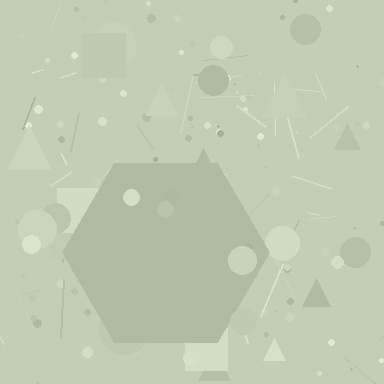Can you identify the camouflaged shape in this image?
The camouflaged shape is a hexagon.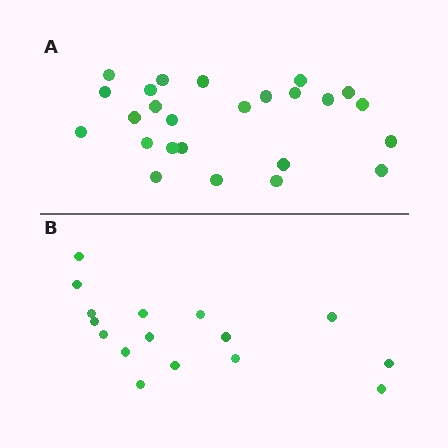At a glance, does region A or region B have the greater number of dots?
Region A (the top region) has more dots.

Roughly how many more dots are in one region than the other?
Region A has roughly 8 or so more dots than region B.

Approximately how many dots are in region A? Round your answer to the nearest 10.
About 20 dots. (The exact count is 25, which rounds to 20.)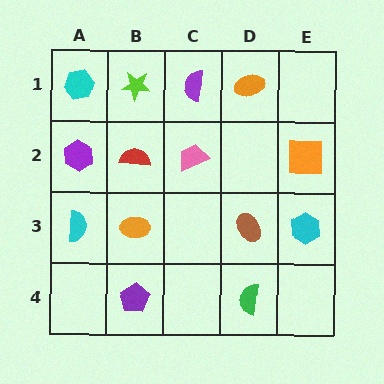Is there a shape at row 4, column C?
No, that cell is empty.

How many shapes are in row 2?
4 shapes.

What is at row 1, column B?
A lime star.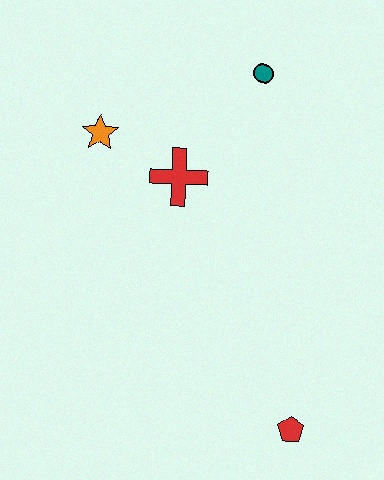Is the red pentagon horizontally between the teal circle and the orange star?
No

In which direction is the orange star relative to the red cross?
The orange star is to the left of the red cross.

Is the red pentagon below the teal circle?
Yes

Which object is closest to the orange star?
The red cross is closest to the orange star.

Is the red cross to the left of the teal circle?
Yes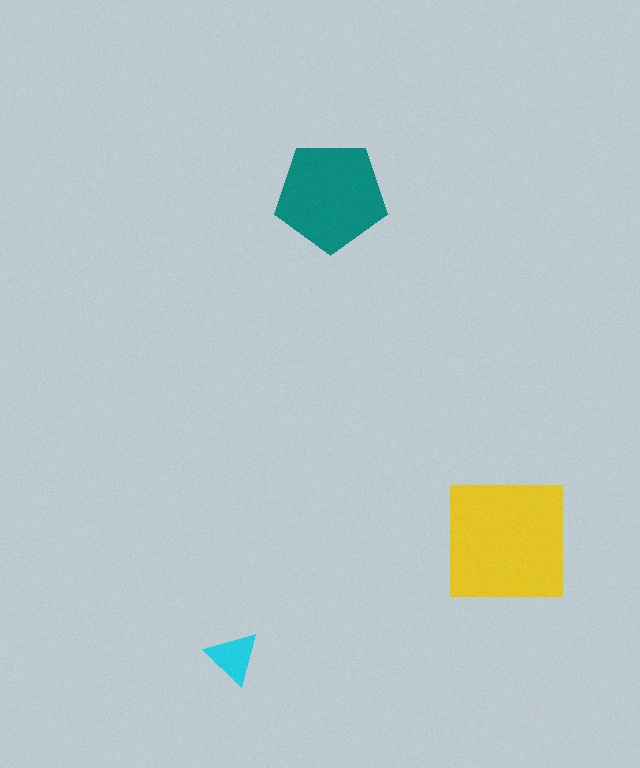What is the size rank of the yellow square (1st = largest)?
1st.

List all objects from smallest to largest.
The cyan triangle, the teal pentagon, the yellow square.